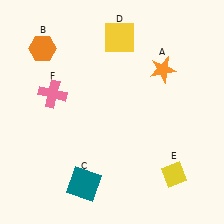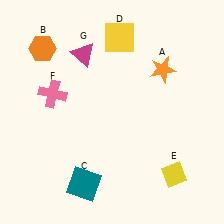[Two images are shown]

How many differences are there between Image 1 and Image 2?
There is 1 difference between the two images.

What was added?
A magenta triangle (G) was added in Image 2.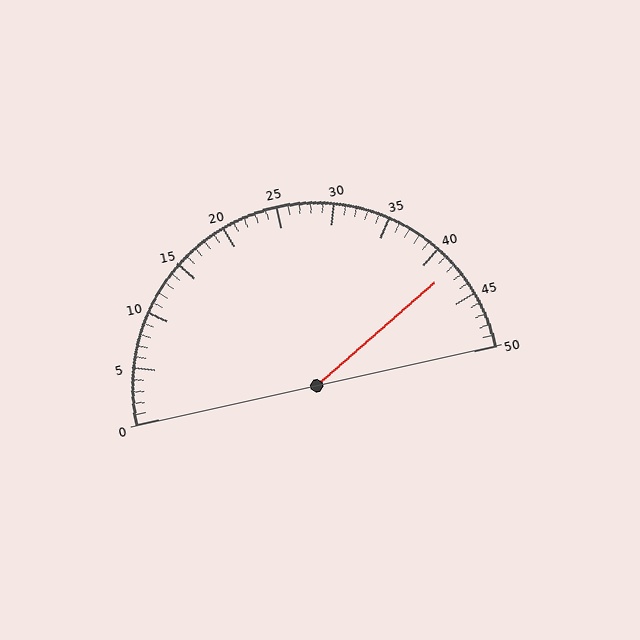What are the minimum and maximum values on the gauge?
The gauge ranges from 0 to 50.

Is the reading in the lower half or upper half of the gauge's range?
The reading is in the upper half of the range (0 to 50).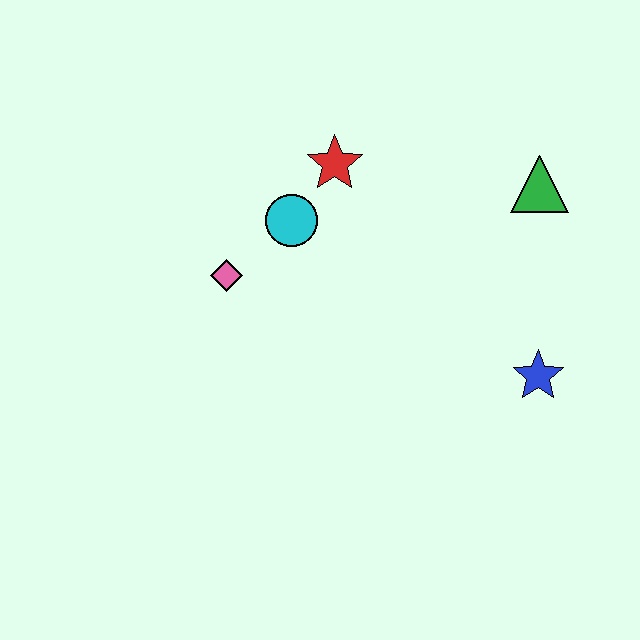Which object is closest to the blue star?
The green triangle is closest to the blue star.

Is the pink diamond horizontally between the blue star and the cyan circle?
No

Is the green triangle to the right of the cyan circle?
Yes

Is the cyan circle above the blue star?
Yes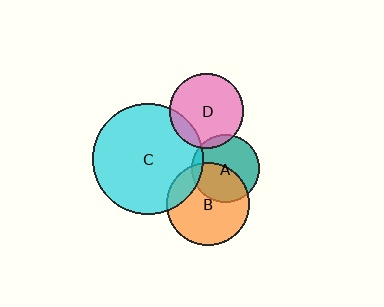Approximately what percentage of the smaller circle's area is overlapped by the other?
Approximately 10%.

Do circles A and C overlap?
Yes.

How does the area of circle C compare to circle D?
Approximately 2.2 times.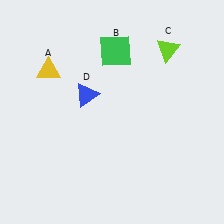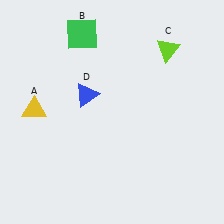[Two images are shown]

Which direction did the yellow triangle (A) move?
The yellow triangle (A) moved down.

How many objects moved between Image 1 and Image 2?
2 objects moved between the two images.